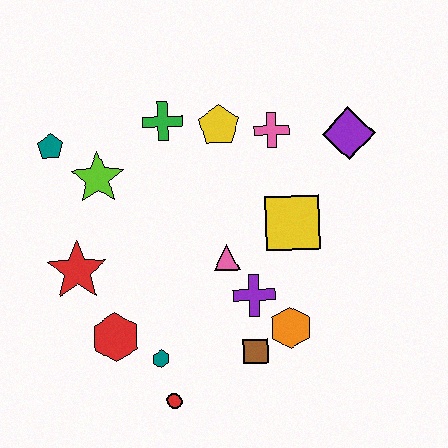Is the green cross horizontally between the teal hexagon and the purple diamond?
Yes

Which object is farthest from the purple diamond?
The red circle is farthest from the purple diamond.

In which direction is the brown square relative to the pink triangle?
The brown square is below the pink triangle.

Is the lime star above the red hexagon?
Yes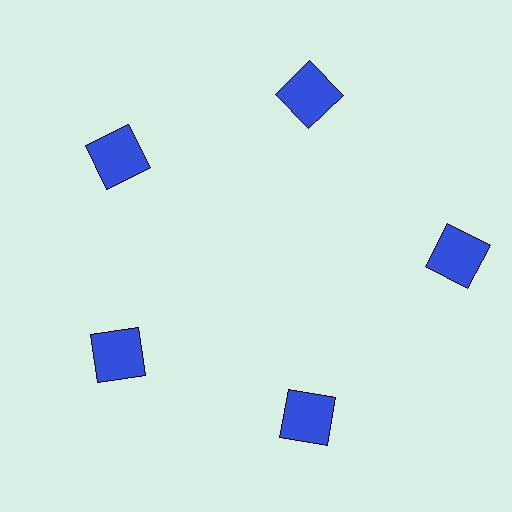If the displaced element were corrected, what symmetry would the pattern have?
It would have 5-fold rotational symmetry — the pattern would map onto itself every 72 degrees.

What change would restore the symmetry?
The symmetry would be restored by moving it inward, back onto the ring so that all 5 squares sit at equal angles and equal distance from the center.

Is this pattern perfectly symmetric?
No. The 5 blue squares are arranged in a ring, but one element near the 3 o'clock position is pushed outward from the center, breaking the 5-fold rotational symmetry.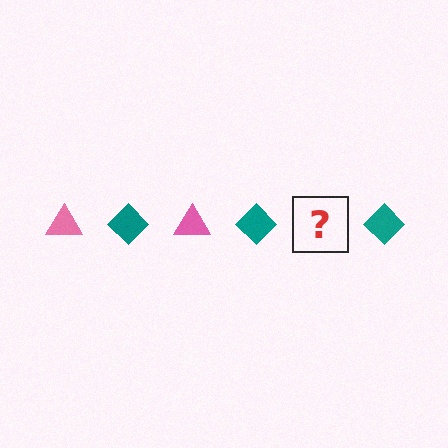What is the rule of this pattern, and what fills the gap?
The rule is that the pattern alternates between pink triangle and teal diamond. The gap should be filled with a pink triangle.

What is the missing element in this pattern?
The missing element is a pink triangle.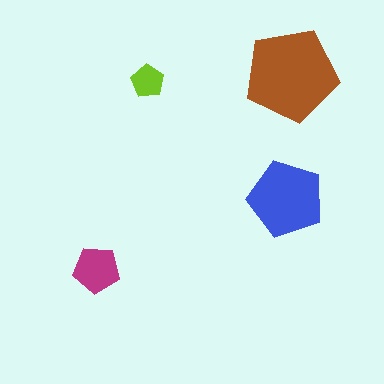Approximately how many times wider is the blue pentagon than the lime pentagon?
About 2.5 times wider.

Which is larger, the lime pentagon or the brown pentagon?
The brown one.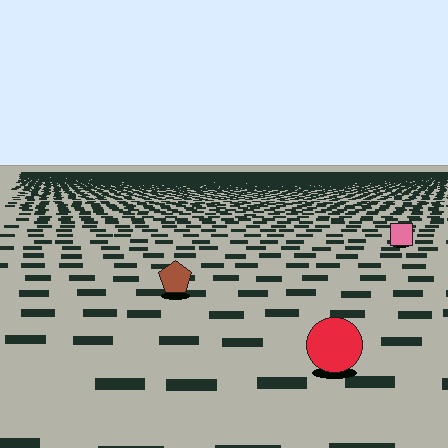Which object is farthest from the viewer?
The pink square is farthest from the viewer. It appears smaller and the ground texture around it is denser.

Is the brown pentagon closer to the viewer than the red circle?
No. The red circle is closer — you can tell from the texture gradient: the ground texture is coarser near it.